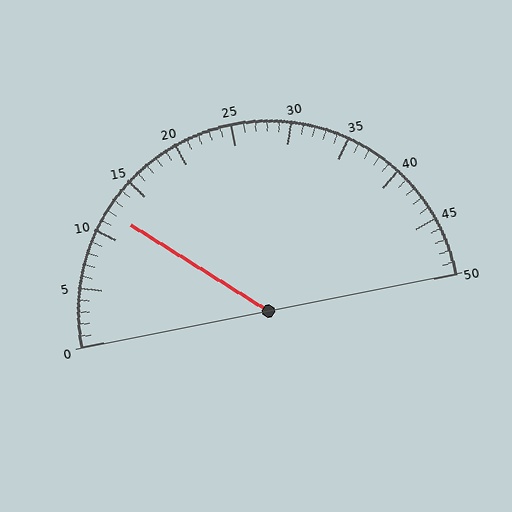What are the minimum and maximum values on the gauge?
The gauge ranges from 0 to 50.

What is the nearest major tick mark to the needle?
The nearest major tick mark is 10.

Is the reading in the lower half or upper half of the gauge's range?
The reading is in the lower half of the range (0 to 50).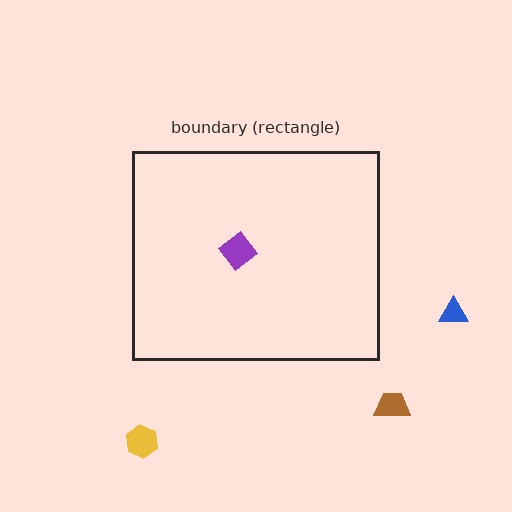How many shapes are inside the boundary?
1 inside, 3 outside.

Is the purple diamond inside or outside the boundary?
Inside.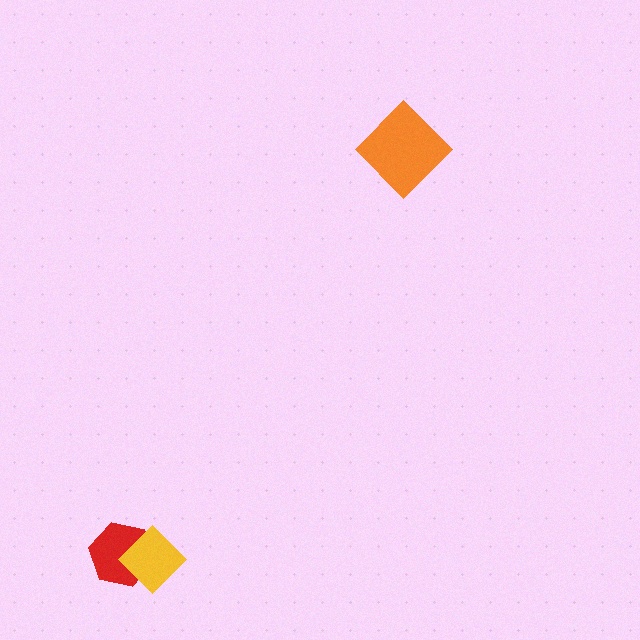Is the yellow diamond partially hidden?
No, no other shape covers it.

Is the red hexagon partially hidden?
Yes, it is partially covered by another shape.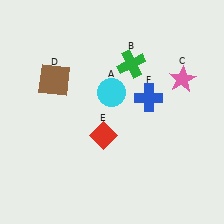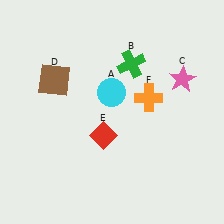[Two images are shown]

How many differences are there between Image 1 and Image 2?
There is 1 difference between the two images.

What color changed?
The cross (F) changed from blue in Image 1 to orange in Image 2.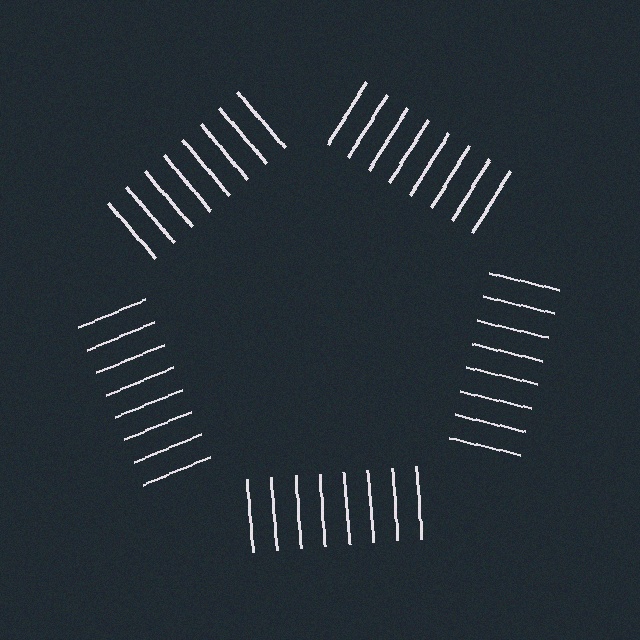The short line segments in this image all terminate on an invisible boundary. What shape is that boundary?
An illusory pentagon — the line segments terminate on its edges but no continuous stroke is drawn.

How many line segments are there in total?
40 — 8 along each of the 5 edges.